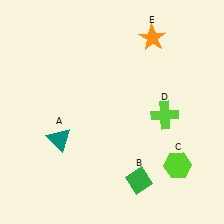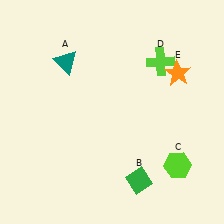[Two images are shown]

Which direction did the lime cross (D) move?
The lime cross (D) moved up.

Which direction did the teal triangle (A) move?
The teal triangle (A) moved up.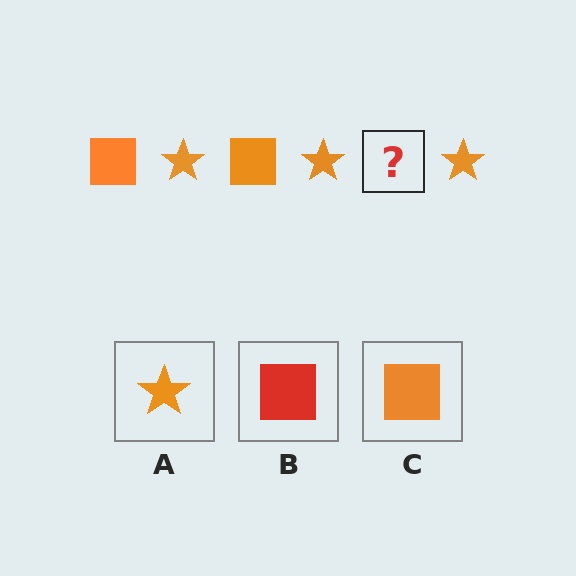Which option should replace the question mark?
Option C.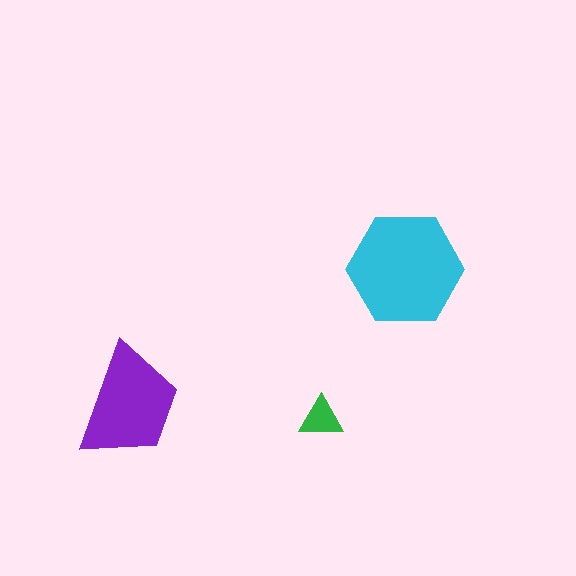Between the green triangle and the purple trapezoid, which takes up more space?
The purple trapezoid.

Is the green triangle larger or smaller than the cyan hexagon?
Smaller.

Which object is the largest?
The cyan hexagon.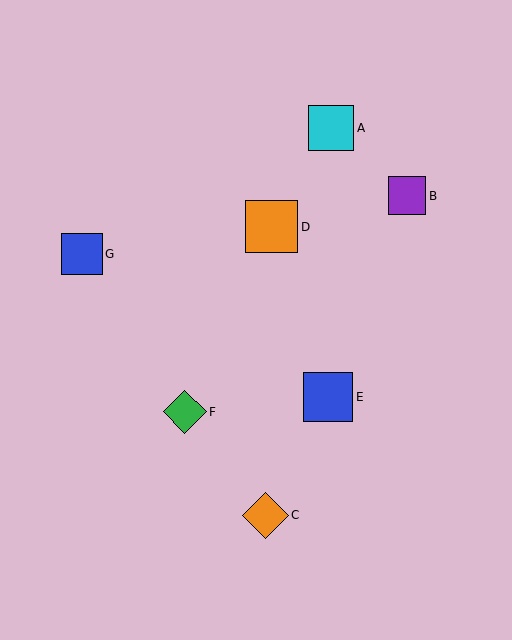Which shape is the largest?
The orange square (labeled D) is the largest.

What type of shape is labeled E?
Shape E is a blue square.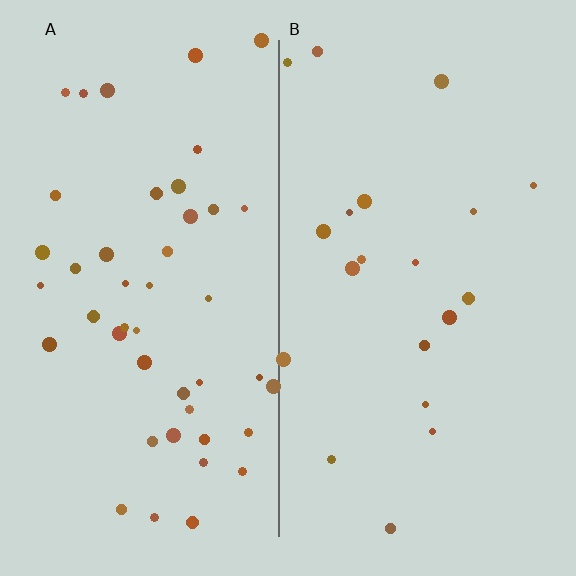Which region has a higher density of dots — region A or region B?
A (the left).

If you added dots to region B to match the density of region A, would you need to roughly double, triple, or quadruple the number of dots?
Approximately double.